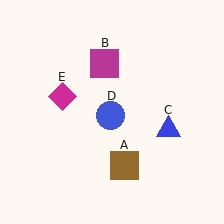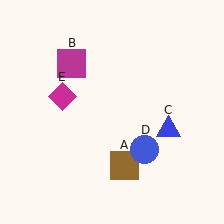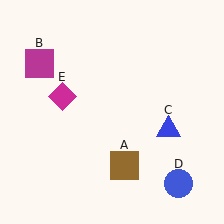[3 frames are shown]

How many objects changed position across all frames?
2 objects changed position: magenta square (object B), blue circle (object D).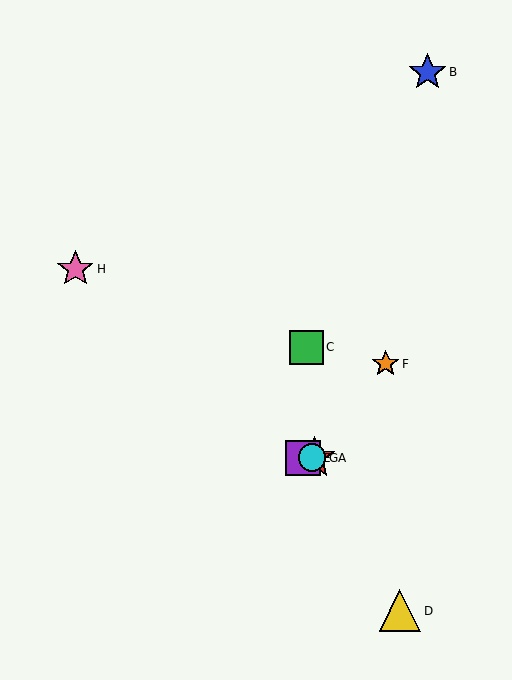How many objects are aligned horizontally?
3 objects (A, E, G) are aligned horizontally.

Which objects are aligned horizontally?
Objects A, E, G are aligned horizontally.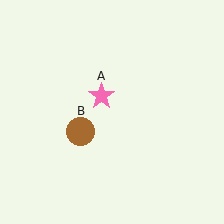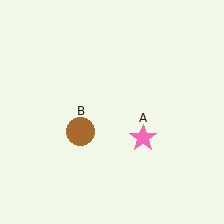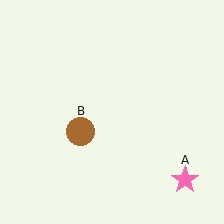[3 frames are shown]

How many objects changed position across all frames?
1 object changed position: pink star (object A).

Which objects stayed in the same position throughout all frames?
Brown circle (object B) remained stationary.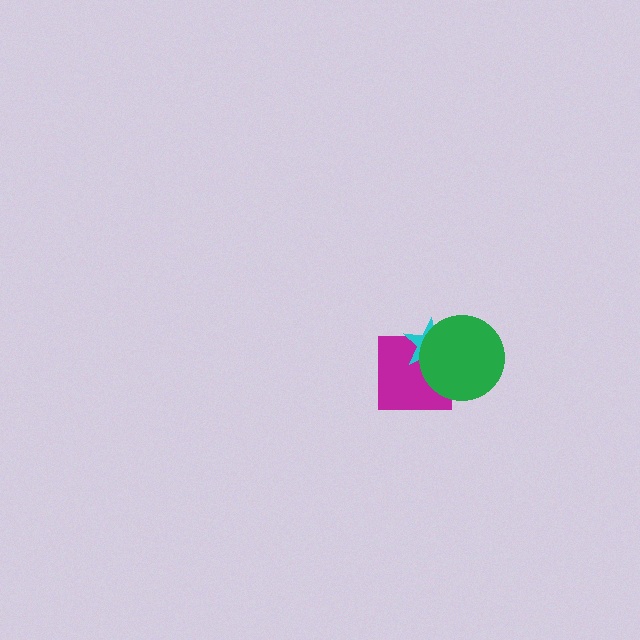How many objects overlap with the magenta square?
2 objects overlap with the magenta square.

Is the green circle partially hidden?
No, no other shape covers it.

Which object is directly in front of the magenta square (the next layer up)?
The cyan star is directly in front of the magenta square.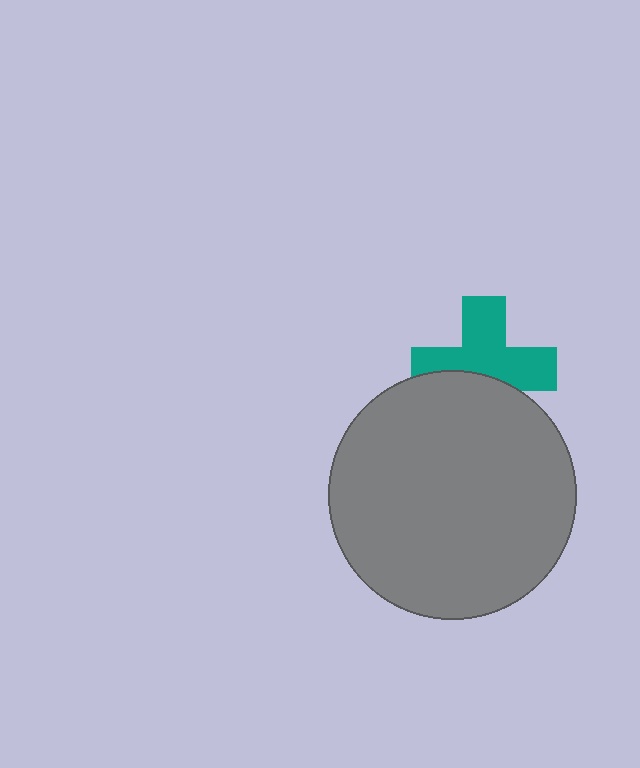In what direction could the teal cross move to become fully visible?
The teal cross could move up. That would shift it out from behind the gray circle entirely.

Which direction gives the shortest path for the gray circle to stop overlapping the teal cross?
Moving down gives the shortest separation.